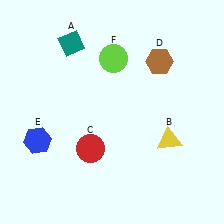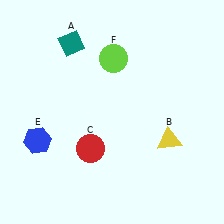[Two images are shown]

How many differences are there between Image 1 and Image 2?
There is 1 difference between the two images.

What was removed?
The brown hexagon (D) was removed in Image 2.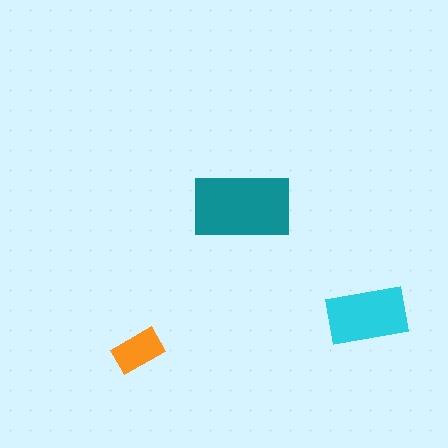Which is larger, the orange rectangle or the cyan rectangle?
The cyan one.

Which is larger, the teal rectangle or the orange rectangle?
The teal one.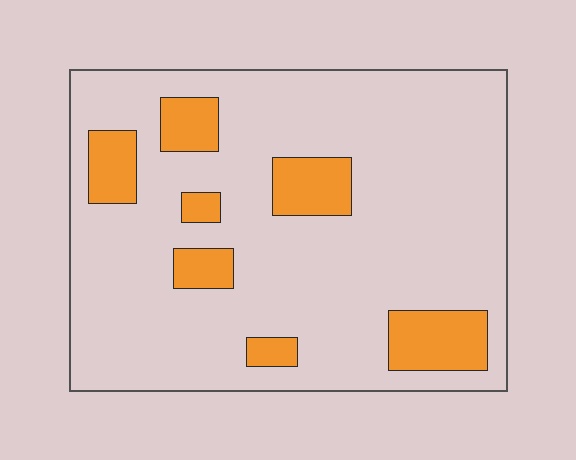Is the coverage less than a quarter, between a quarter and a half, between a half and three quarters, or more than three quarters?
Less than a quarter.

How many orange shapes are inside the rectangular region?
7.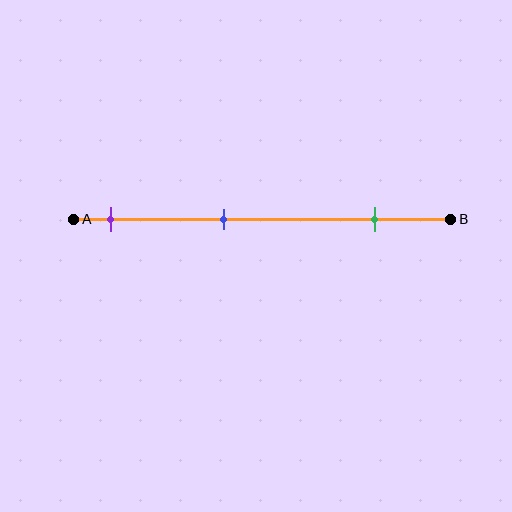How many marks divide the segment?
There are 3 marks dividing the segment.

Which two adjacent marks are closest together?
The purple and blue marks are the closest adjacent pair.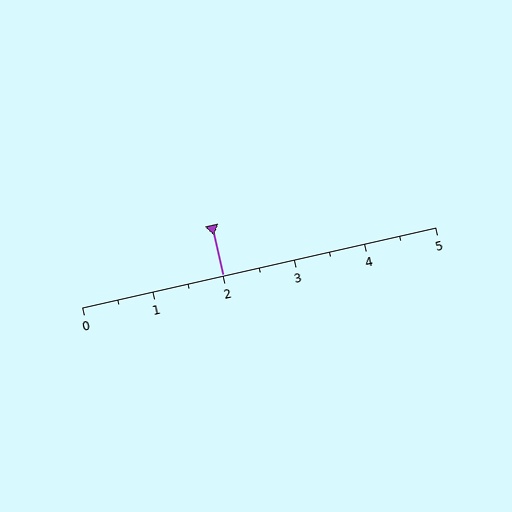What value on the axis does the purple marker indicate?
The marker indicates approximately 2.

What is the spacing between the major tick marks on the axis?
The major ticks are spaced 1 apart.